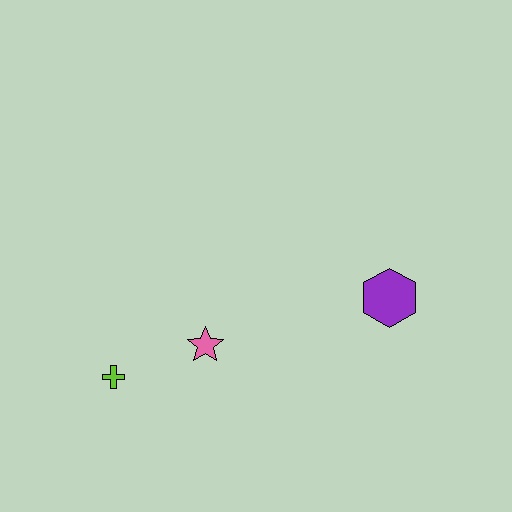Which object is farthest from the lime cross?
The purple hexagon is farthest from the lime cross.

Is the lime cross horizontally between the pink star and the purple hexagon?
No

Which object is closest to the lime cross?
The pink star is closest to the lime cross.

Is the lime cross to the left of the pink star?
Yes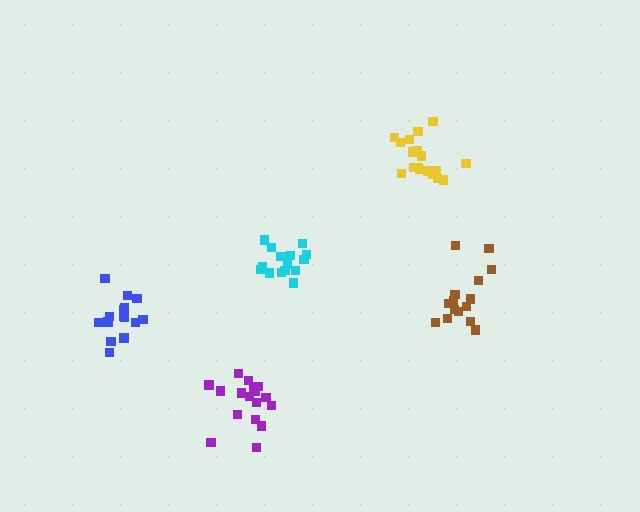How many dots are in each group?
Group 1: 15 dots, Group 2: 17 dots, Group 3: 15 dots, Group 4: 15 dots, Group 5: 19 dots (81 total).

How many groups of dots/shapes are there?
There are 5 groups.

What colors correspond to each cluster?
The clusters are colored: cyan, purple, blue, brown, yellow.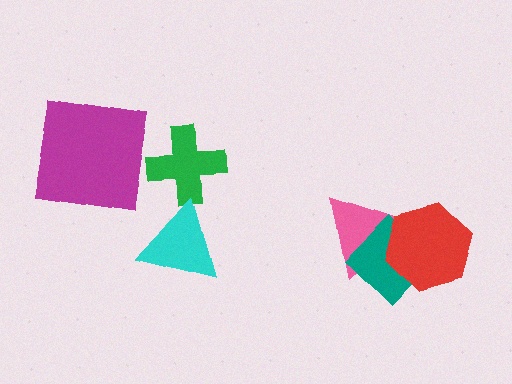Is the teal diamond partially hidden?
Yes, it is partially covered by another shape.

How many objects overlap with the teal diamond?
2 objects overlap with the teal diamond.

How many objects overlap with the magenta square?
0 objects overlap with the magenta square.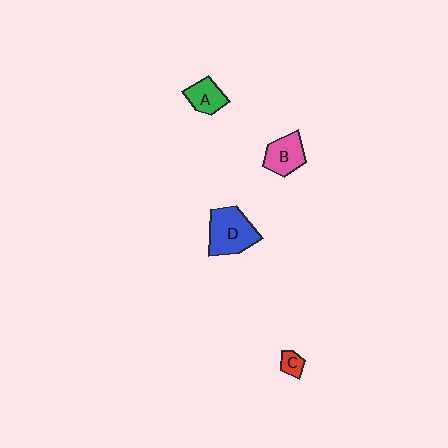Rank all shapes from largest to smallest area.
From largest to smallest: D (blue), B (pink), A (green), C (red).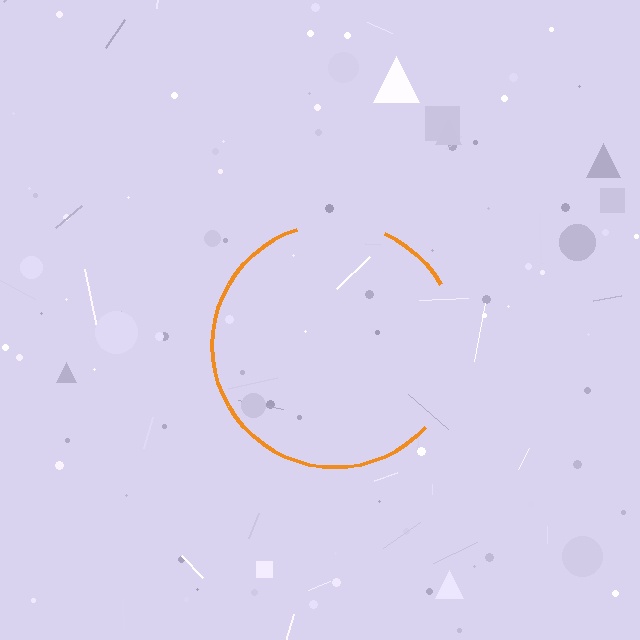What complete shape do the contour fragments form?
The contour fragments form a circle.